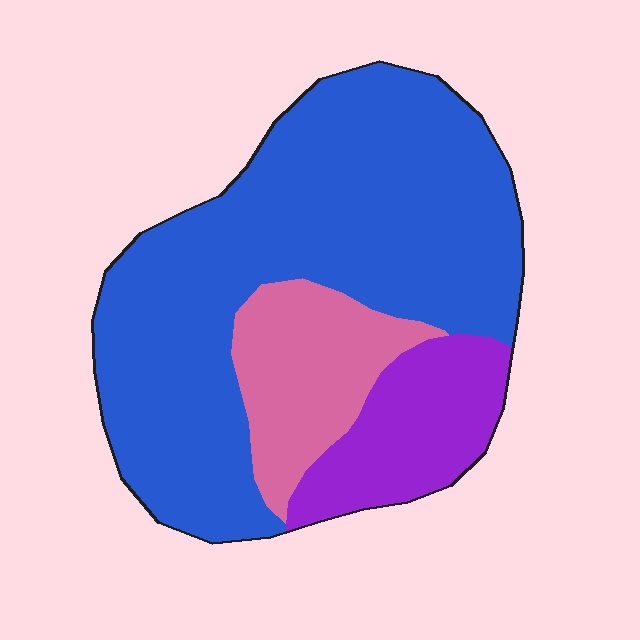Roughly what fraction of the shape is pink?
Pink takes up about one sixth (1/6) of the shape.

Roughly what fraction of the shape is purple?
Purple covers 16% of the shape.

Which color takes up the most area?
Blue, at roughly 65%.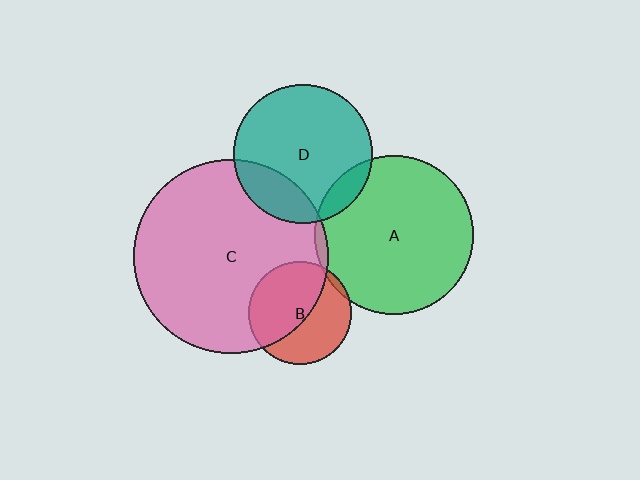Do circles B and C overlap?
Yes.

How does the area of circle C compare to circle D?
Approximately 2.0 times.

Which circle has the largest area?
Circle C (pink).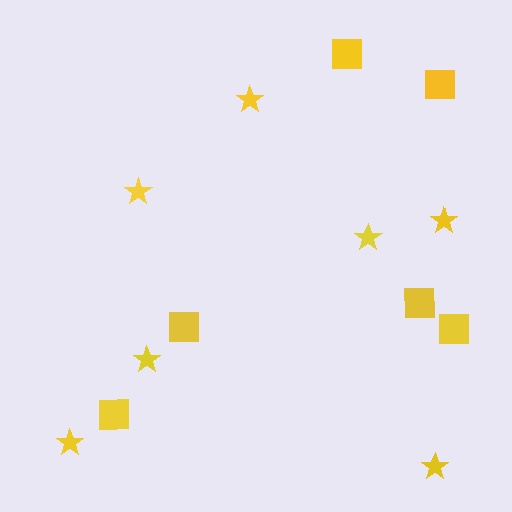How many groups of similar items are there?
There are 2 groups: one group of squares (6) and one group of stars (7).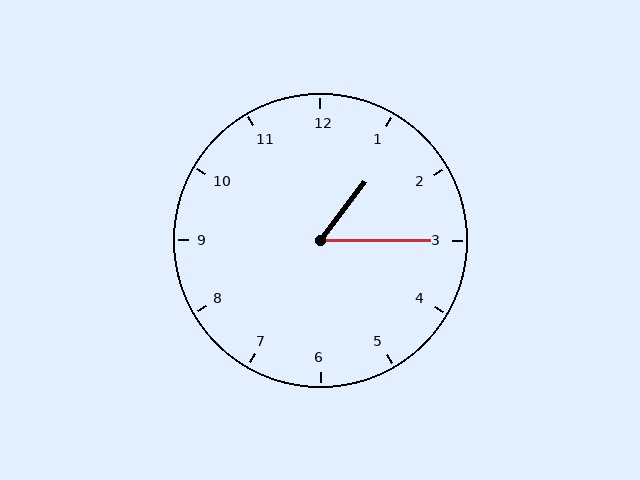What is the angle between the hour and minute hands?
Approximately 52 degrees.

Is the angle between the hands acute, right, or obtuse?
It is acute.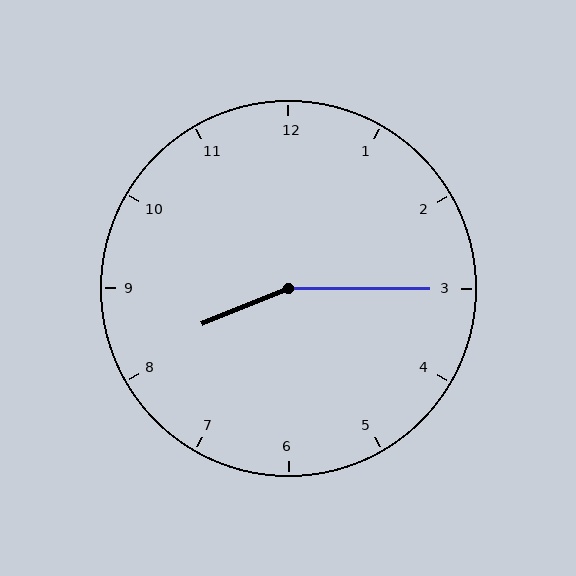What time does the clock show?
8:15.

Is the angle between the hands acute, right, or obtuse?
It is obtuse.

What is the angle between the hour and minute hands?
Approximately 158 degrees.